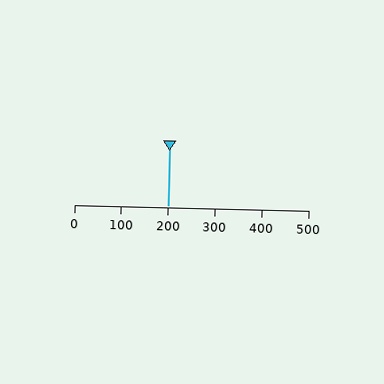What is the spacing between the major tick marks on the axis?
The major ticks are spaced 100 apart.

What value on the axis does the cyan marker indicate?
The marker indicates approximately 200.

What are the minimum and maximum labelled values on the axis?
The axis runs from 0 to 500.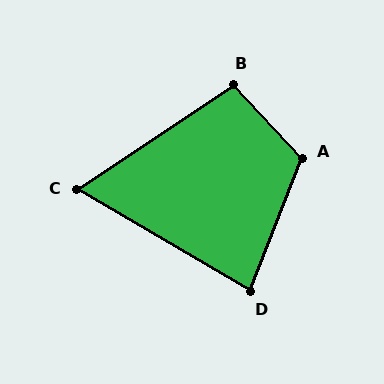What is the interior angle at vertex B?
Approximately 99 degrees (obtuse).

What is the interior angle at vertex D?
Approximately 81 degrees (acute).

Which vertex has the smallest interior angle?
C, at approximately 64 degrees.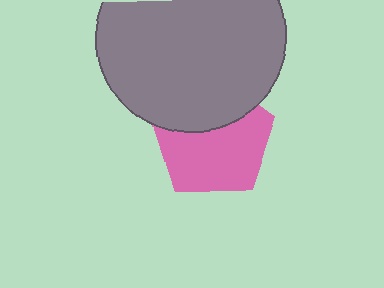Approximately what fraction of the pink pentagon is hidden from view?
Roughly 36% of the pink pentagon is hidden behind the gray circle.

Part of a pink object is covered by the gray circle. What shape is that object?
It is a pentagon.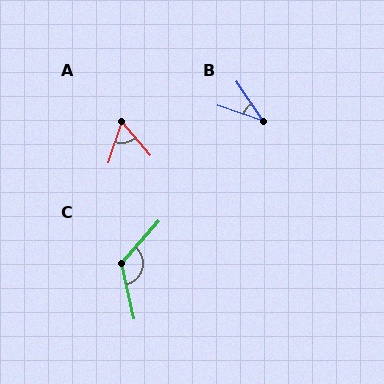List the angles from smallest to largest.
B (38°), A (58°), C (125°).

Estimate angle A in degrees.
Approximately 58 degrees.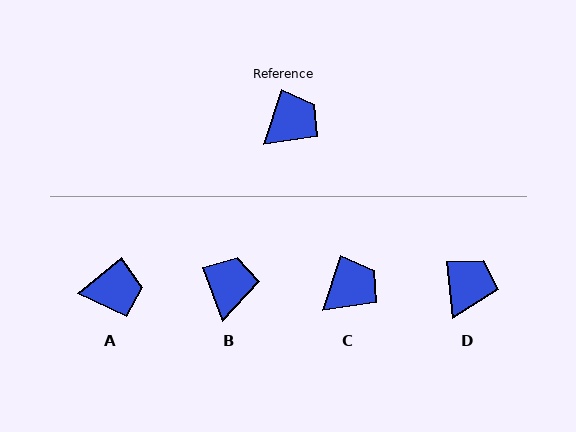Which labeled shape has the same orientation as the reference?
C.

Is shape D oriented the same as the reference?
No, it is off by about 24 degrees.